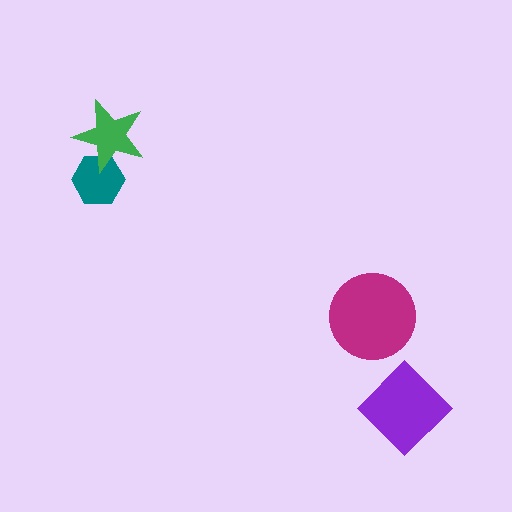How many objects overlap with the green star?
1 object overlaps with the green star.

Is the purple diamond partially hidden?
No, no other shape covers it.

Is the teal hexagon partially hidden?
Yes, it is partially covered by another shape.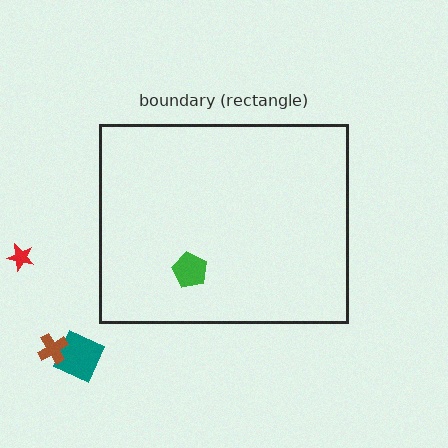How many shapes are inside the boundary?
1 inside, 3 outside.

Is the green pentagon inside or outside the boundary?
Inside.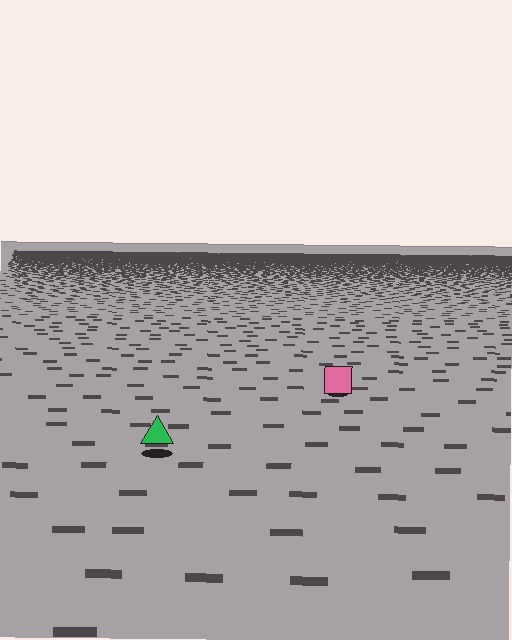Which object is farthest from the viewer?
The pink square is farthest from the viewer. It appears smaller and the ground texture around it is denser.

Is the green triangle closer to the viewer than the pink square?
Yes. The green triangle is closer — you can tell from the texture gradient: the ground texture is coarser near it.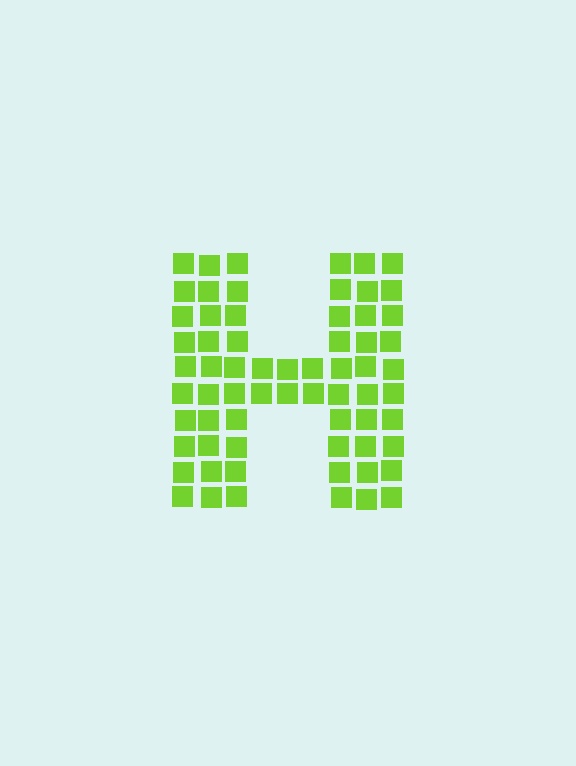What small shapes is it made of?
It is made of small squares.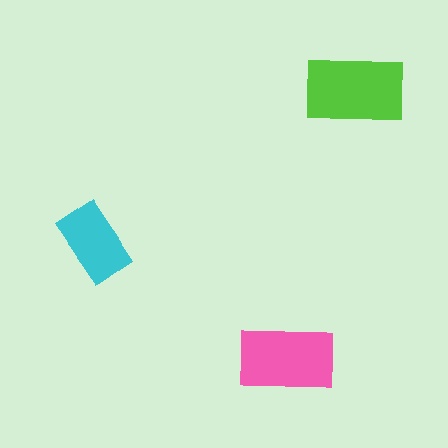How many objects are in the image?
There are 3 objects in the image.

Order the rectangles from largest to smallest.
the lime one, the pink one, the cyan one.